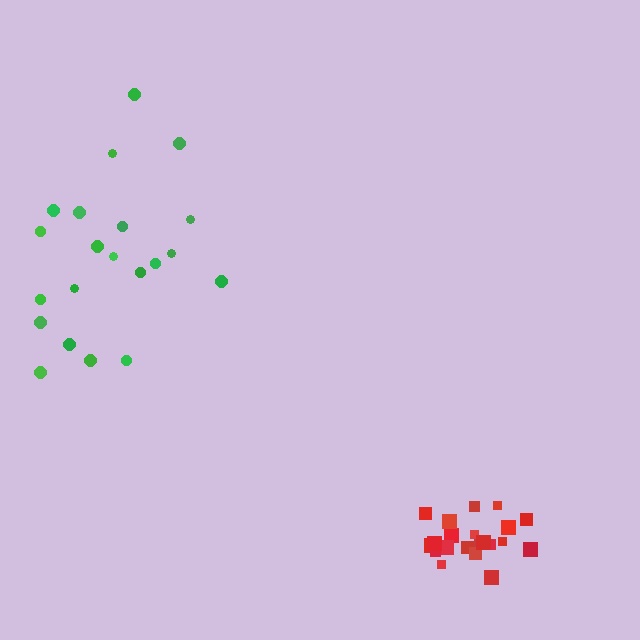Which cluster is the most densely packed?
Red.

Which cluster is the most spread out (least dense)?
Green.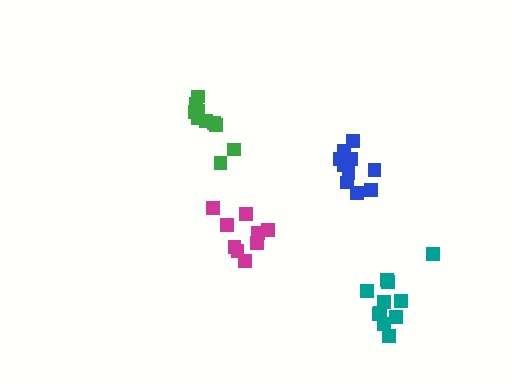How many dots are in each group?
Group 1: 11 dots, Group 2: 11 dots, Group 3: 10 dots, Group 4: 9 dots (41 total).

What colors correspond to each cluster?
The clusters are colored: blue, teal, green, magenta.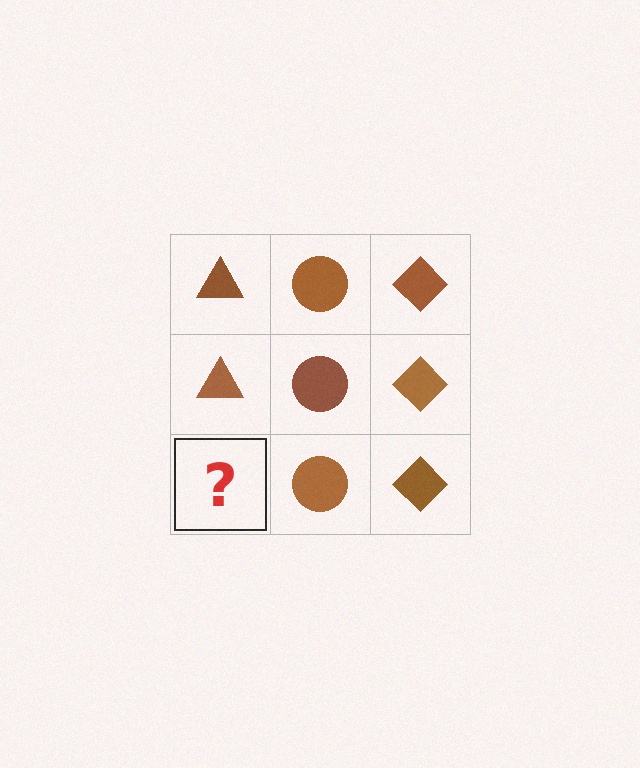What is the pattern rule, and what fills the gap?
The rule is that each column has a consistent shape. The gap should be filled with a brown triangle.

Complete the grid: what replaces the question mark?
The question mark should be replaced with a brown triangle.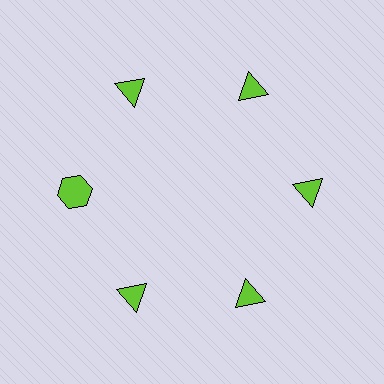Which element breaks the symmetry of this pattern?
The lime hexagon at roughly the 9 o'clock position breaks the symmetry. All other shapes are lime triangles.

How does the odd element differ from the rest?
It has a different shape: hexagon instead of triangle.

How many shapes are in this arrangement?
There are 6 shapes arranged in a ring pattern.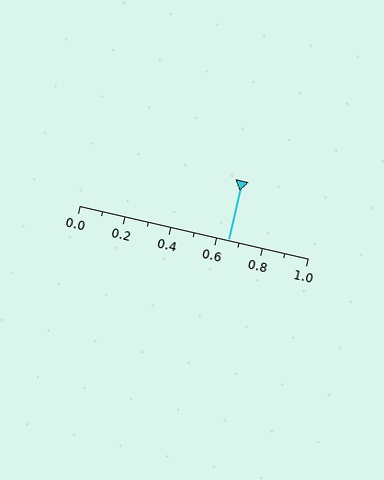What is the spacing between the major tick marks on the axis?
The major ticks are spaced 0.2 apart.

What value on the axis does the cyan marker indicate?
The marker indicates approximately 0.65.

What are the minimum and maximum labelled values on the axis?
The axis runs from 0.0 to 1.0.